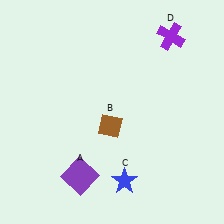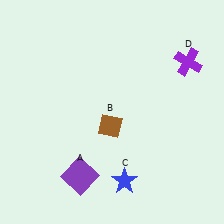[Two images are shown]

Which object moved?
The purple cross (D) moved down.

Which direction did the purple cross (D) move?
The purple cross (D) moved down.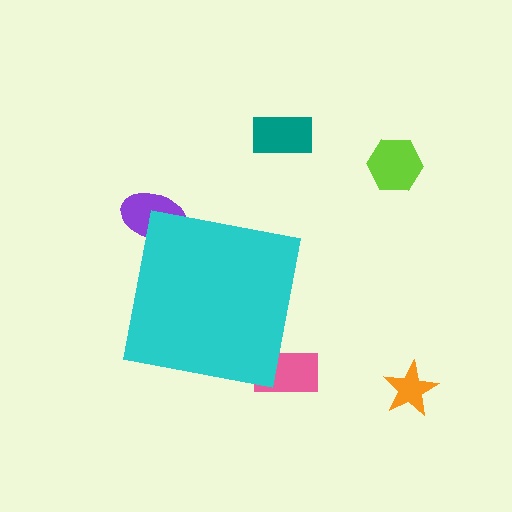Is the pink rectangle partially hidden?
Yes, the pink rectangle is partially hidden behind the cyan square.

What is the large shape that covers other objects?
A cyan square.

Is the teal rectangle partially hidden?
No, the teal rectangle is fully visible.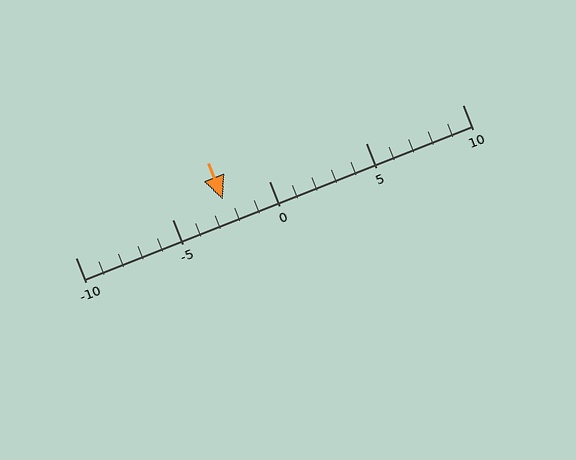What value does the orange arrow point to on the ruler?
The orange arrow points to approximately -2.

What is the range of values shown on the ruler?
The ruler shows values from -10 to 10.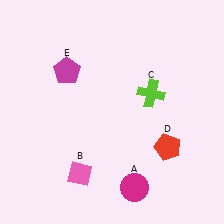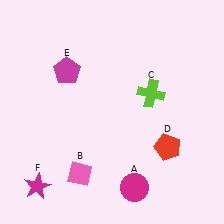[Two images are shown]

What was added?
A magenta star (F) was added in Image 2.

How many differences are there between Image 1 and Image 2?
There is 1 difference between the two images.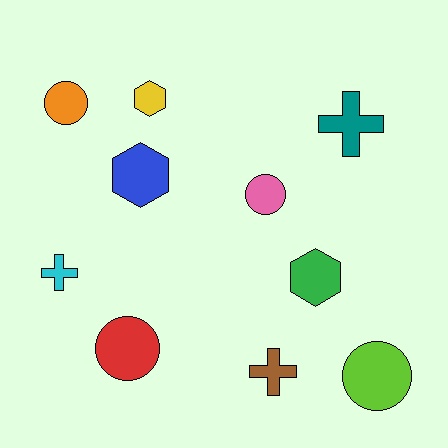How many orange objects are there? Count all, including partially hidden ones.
There is 1 orange object.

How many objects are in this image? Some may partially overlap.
There are 10 objects.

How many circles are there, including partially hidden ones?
There are 4 circles.